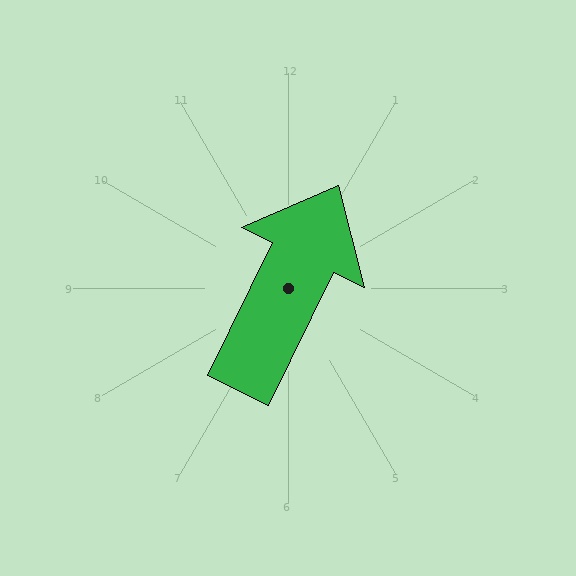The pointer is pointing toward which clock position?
Roughly 1 o'clock.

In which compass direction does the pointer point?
Northeast.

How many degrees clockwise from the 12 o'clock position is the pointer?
Approximately 26 degrees.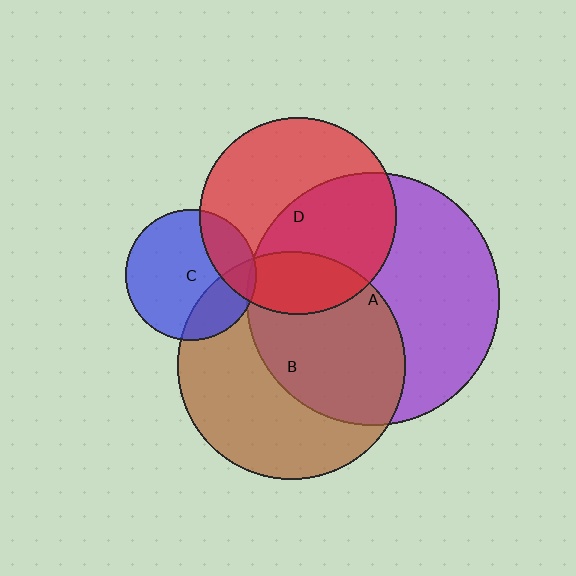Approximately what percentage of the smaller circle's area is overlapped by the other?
Approximately 5%.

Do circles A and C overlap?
Yes.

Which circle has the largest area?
Circle A (purple).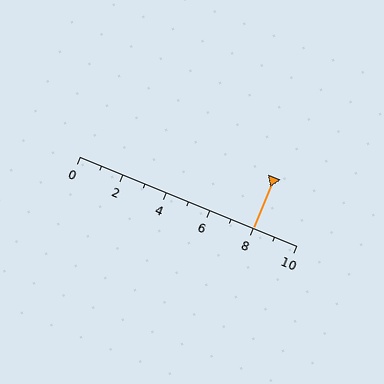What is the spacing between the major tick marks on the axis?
The major ticks are spaced 2 apart.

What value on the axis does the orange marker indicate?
The marker indicates approximately 8.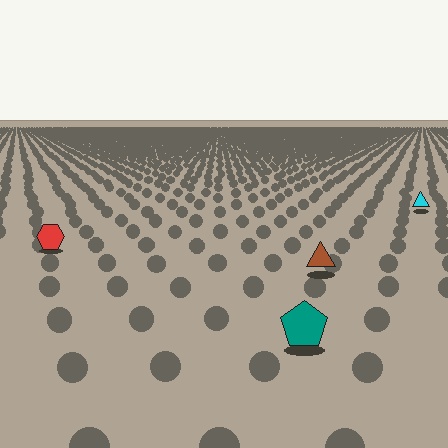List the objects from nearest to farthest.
From nearest to farthest: the teal pentagon, the brown triangle, the red hexagon, the cyan triangle.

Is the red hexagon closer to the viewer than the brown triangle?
No. The brown triangle is closer — you can tell from the texture gradient: the ground texture is coarser near it.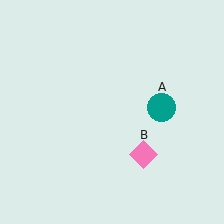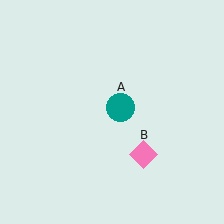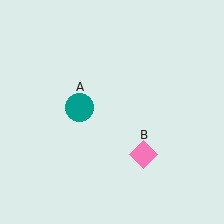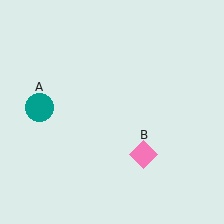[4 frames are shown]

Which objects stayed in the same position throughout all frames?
Pink diamond (object B) remained stationary.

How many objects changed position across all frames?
1 object changed position: teal circle (object A).